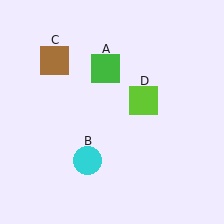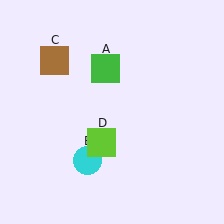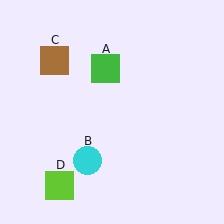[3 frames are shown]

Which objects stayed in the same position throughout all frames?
Green square (object A) and cyan circle (object B) and brown square (object C) remained stationary.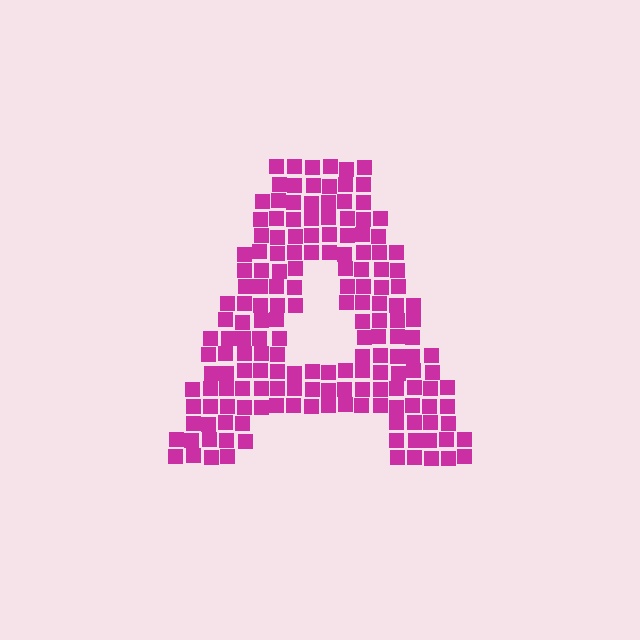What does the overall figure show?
The overall figure shows the letter A.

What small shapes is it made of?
It is made of small squares.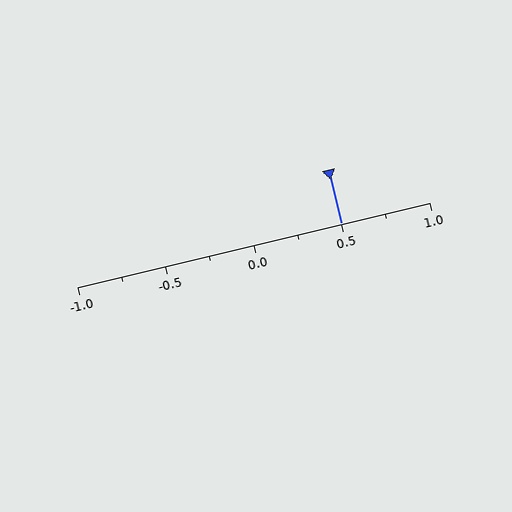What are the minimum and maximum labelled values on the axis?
The axis runs from -1.0 to 1.0.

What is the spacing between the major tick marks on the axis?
The major ticks are spaced 0.5 apart.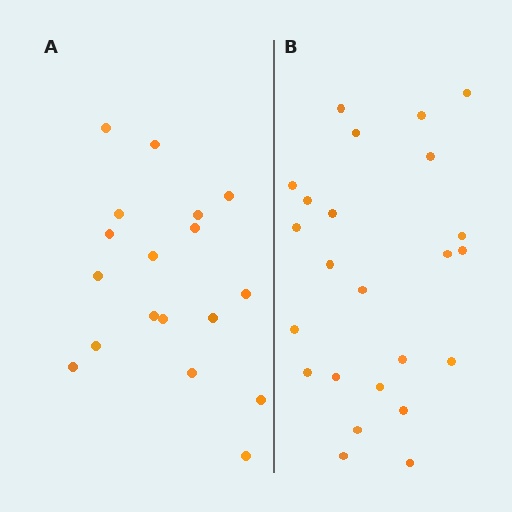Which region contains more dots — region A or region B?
Region B (the right region) has more dots.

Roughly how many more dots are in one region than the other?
Region B has about 6 more dots than region A.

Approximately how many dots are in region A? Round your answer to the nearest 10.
About 20 dots. (The exact count is 18, which rounds to 20.)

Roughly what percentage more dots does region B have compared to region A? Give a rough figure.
About 35% more.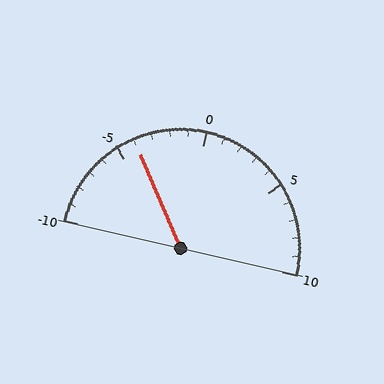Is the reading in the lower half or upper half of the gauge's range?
The reading is in the lower half of the range (-10 to 10).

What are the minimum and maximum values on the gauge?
The gauge ranges from -10 to 10.